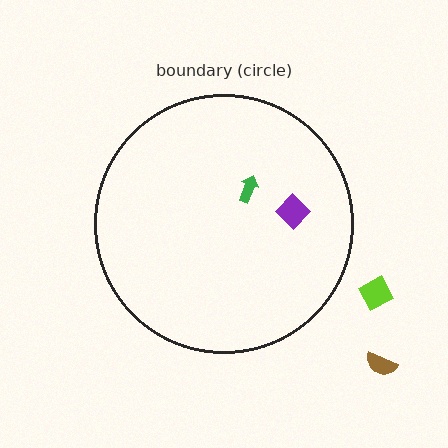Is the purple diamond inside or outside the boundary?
Inside.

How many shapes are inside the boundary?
2 inside, 2 outside.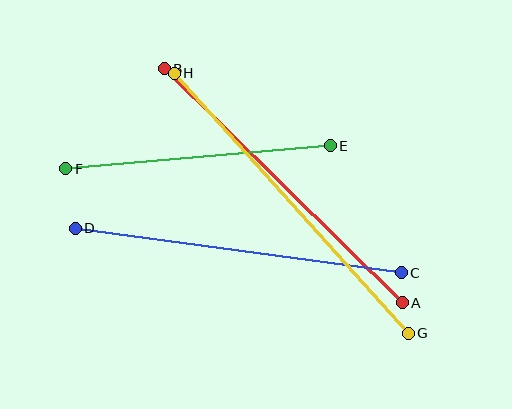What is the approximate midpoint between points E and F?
The midpoint is at approximately (198, 157) pixels.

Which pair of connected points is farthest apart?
Points G and H are farthest apart.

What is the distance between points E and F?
The distance is approximately 266 pixels.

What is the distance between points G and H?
The distance is approximately 350 pixels.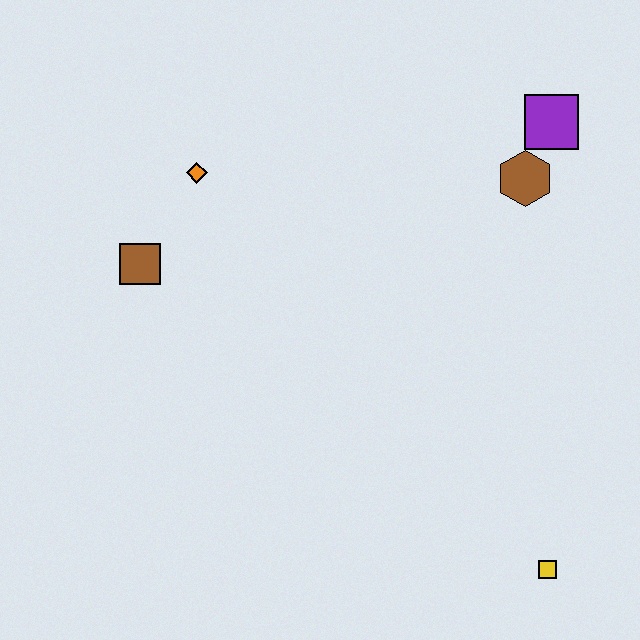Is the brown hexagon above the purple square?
No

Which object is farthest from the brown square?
The yellow square is farthest from the brown square.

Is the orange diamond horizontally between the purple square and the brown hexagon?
No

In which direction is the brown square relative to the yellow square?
The brown square is to the left of the yellow square.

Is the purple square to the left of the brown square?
No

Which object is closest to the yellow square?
The brown hexagon is closest to the yellow square.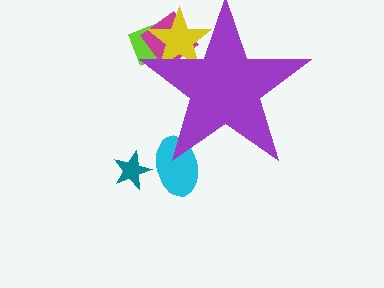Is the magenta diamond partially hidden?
Yes, the magenta diamond is partially hidden behind the purple star.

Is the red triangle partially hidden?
Yes, the red triangle is partially hidden behind the purple star.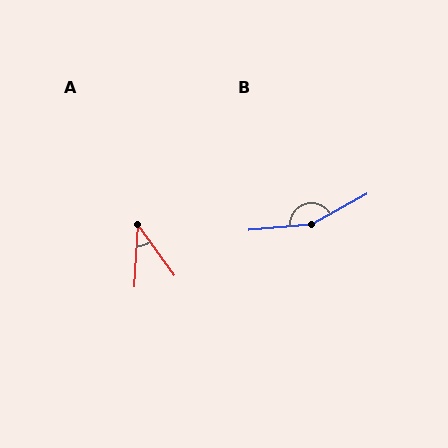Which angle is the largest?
B, at approximately 156 degrees.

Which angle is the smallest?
A, at approximately 39 degrees.